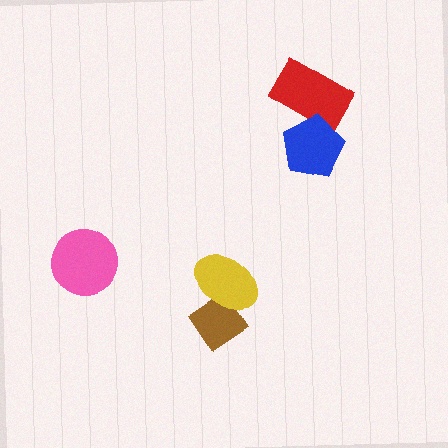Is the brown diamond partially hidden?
Yes, it is partially covered by another shape.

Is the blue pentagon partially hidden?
No, no other shape covers it.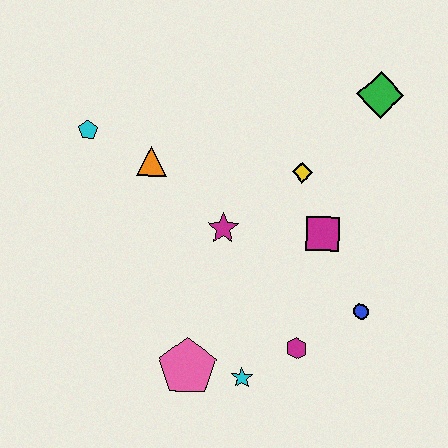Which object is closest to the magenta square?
The yellow diamond is closest to the magenta square.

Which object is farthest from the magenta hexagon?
The cyan pentagon is farthest from the magenta hexagon.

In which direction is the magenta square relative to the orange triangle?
The magenta square is to the right of the orange triangle.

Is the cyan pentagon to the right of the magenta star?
No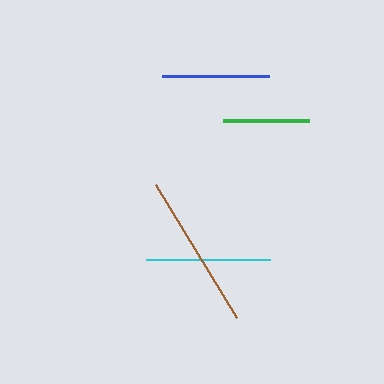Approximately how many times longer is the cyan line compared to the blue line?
The cyan line is approximately 1.2 times the length of the blue line.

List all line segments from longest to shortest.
From longest to shortest: brown, cyan, blue, green.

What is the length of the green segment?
The green segment is approximately 87 pixels long.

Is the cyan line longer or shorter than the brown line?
The brown line is longer than the cyan line.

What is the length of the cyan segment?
The cyan segment is approximately 124 pixels long.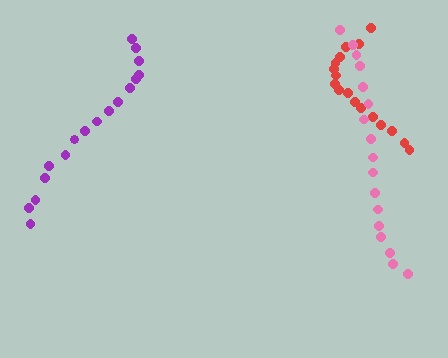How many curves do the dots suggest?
There are 3 distinct paths.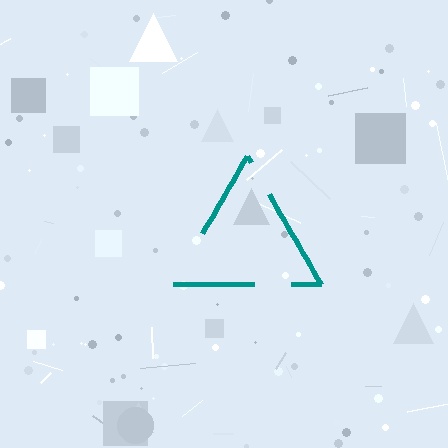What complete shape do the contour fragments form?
The contour fragments form a triangle.